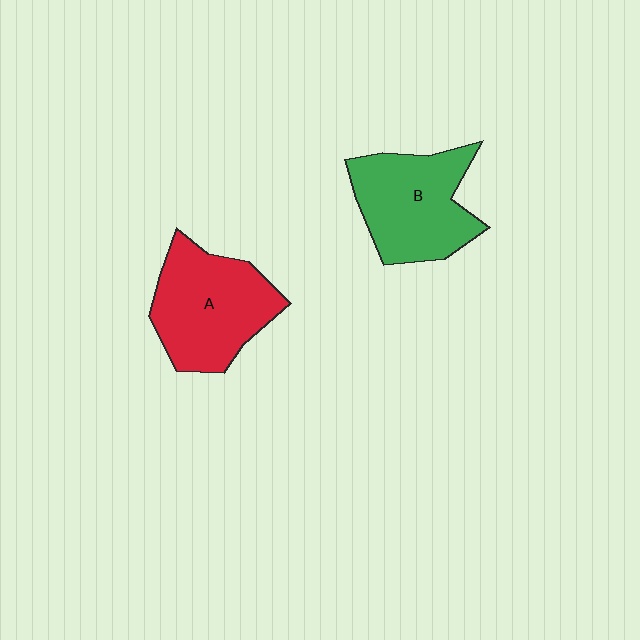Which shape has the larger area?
Shape A (red).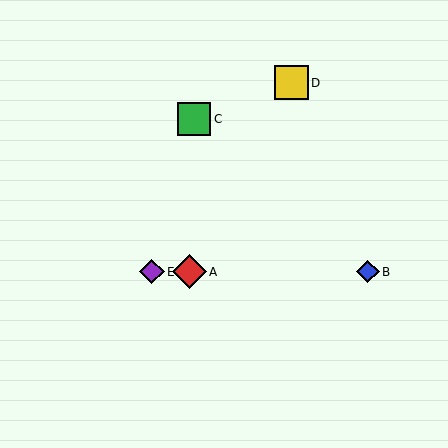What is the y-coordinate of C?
Object C is at y≈119.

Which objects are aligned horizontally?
Objects A, B, E are aligned horizontally.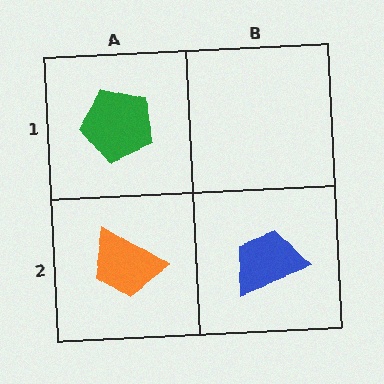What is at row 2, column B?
A blue trapezoid.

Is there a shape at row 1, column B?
No, that cell is empty.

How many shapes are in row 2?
2 shapes.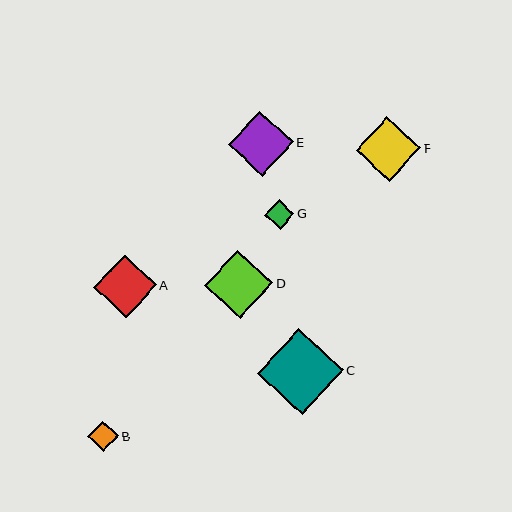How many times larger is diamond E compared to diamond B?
Diamond E is approximately 2.1 times the size of diamond B.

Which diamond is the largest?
Diamond C is the largest with a size of approximately 85 pixels.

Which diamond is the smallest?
Diamond G is the smallest with a size of approximately 30 pixels.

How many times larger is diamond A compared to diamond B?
Diamond A is approximately 2.1 times the size of diamond B.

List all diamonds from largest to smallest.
From largest to smallest: C, D, E, F, A, B, G.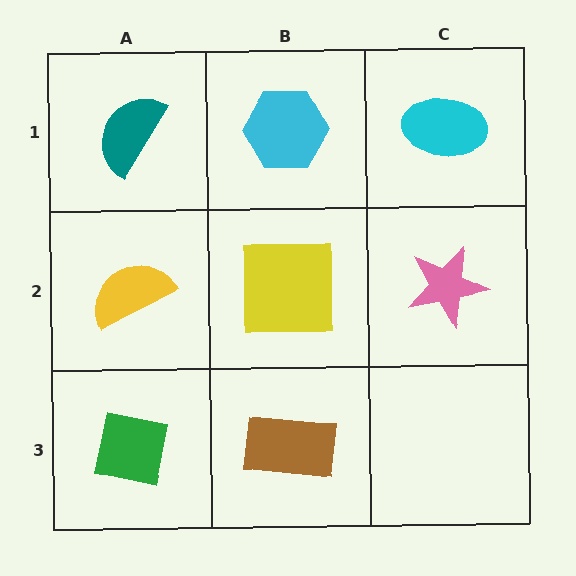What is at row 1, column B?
A cyan hexagon.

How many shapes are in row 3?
2 shapes.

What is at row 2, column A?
A yellow semicircle.